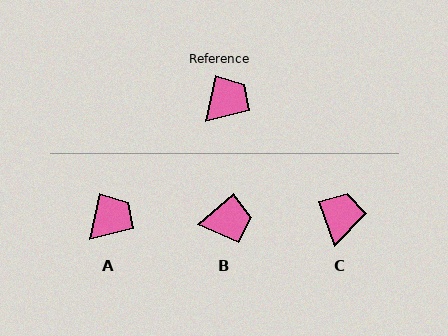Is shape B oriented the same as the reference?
No, it is off by about 36 degrees.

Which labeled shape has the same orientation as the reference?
A.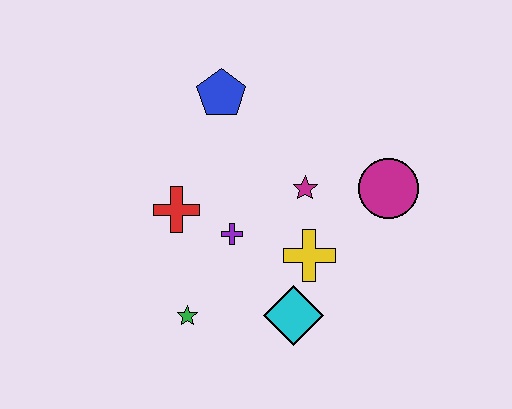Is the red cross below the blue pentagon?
Yes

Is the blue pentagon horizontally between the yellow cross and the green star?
Yes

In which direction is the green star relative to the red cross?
The green star is below the red cross.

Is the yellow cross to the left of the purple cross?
No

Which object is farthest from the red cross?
The magenta circle is farthest from the red cross.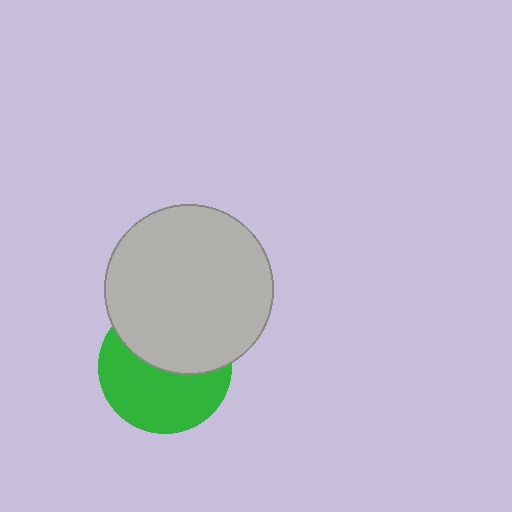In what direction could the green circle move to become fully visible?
The green circle could move down. That would shift it out from behind the light gray circle entirely.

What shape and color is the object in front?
The object in front is a light gray circle.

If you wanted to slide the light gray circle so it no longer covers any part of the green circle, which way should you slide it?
Slide it up — that is the most direct way to separate the two shapes.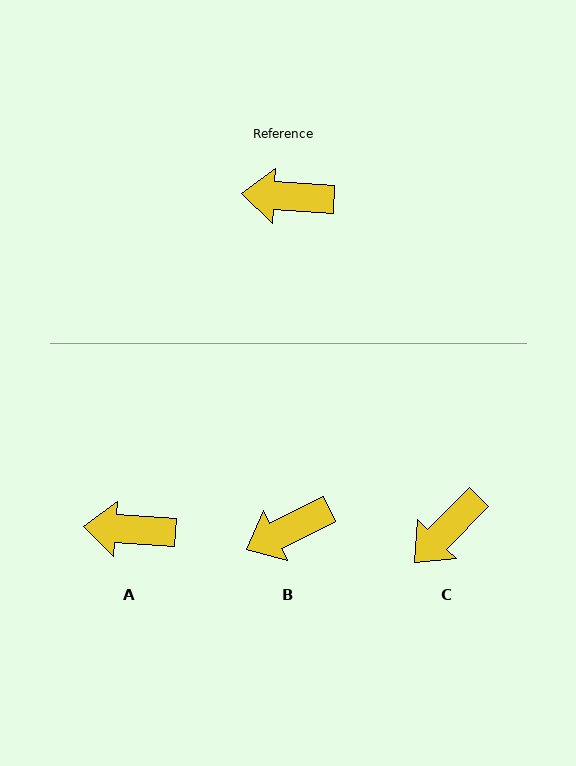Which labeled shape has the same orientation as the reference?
A.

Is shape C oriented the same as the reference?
No, it is off by about 48 degrees.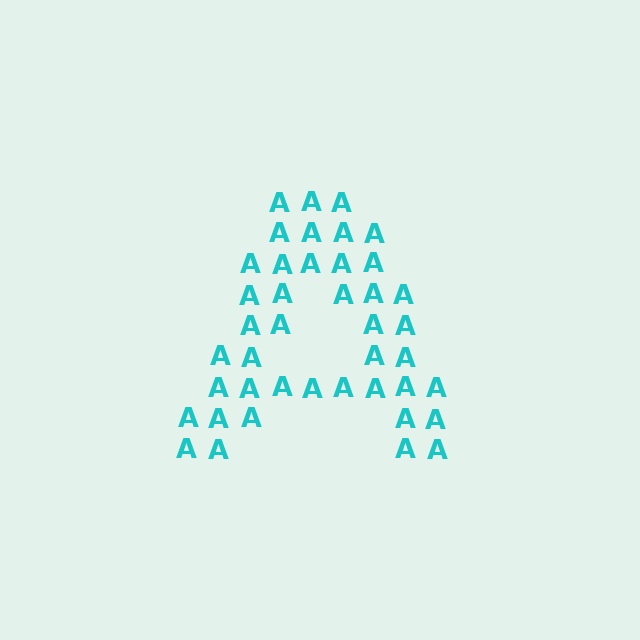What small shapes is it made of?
It is made of small letter A's.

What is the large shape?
The large shape is the letter A.